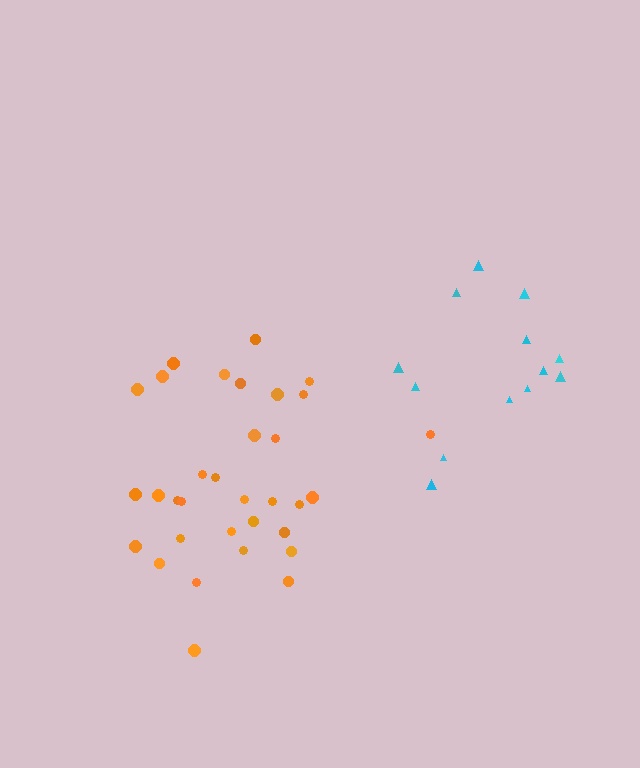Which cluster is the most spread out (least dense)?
Cyan.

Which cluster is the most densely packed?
Orange.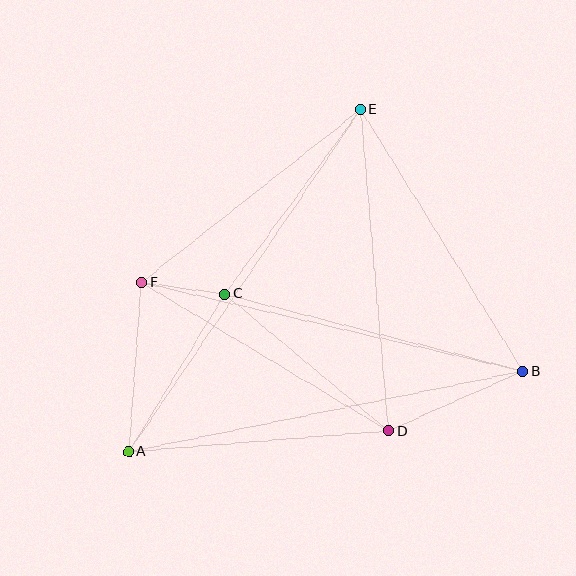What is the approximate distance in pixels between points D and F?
The distance between D and F is approximately 289 pixels.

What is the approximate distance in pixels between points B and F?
The distance between B and F is approximately 392 pixels.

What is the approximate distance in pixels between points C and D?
The distance between C and D is approximately 214 pixels.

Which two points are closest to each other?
Points C and F are closest to each other.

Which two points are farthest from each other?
Points A and E are farthest from each other.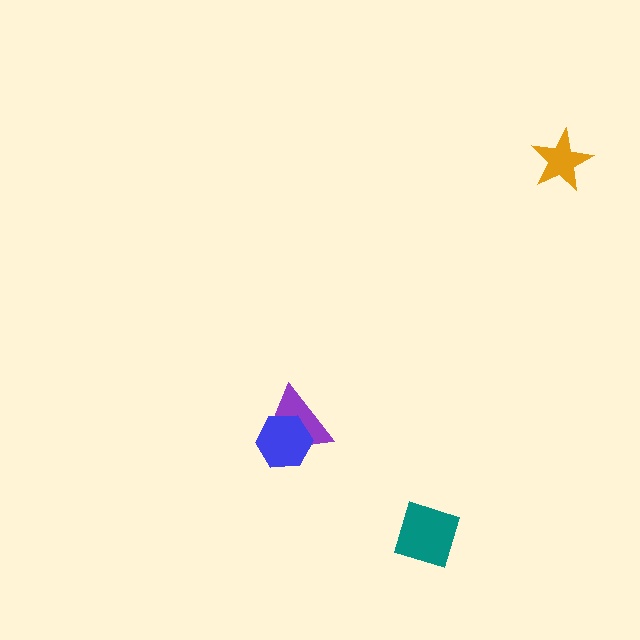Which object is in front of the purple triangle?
The blue hexagon is in front of the purple triangle.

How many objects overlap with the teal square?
0 objects overlap with the teal square.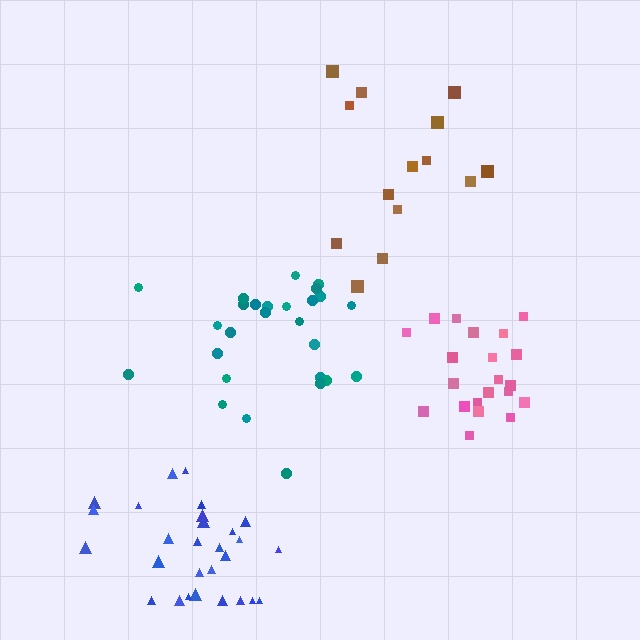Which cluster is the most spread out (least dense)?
Brown.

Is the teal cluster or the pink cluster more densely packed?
Pink.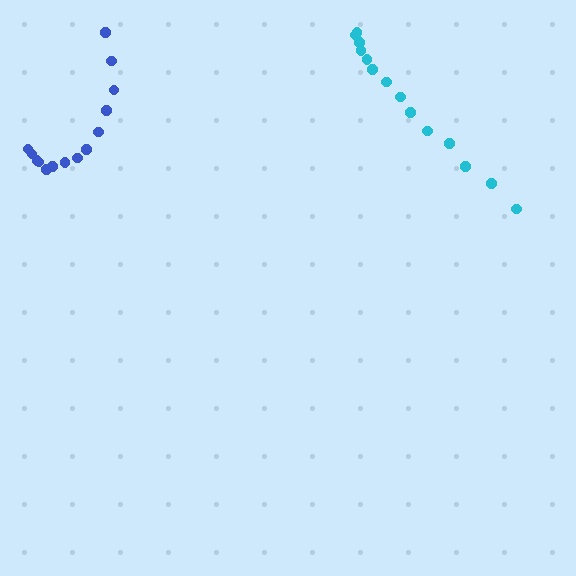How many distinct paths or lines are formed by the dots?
There are 2 distinct paths.